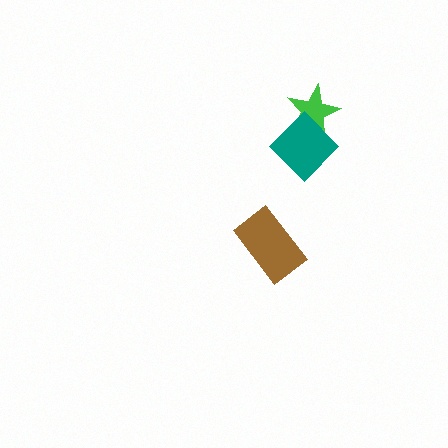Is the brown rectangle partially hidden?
No, no other shape covers it.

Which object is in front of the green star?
The teal diamond is in front of the green star.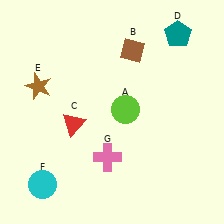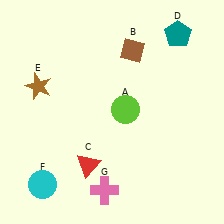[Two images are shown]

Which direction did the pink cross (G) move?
The pink cross (G) moved down.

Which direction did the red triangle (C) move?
The red triangle (C) moved down.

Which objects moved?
The objects that moved are: the red triangle (C), the pink cross (G).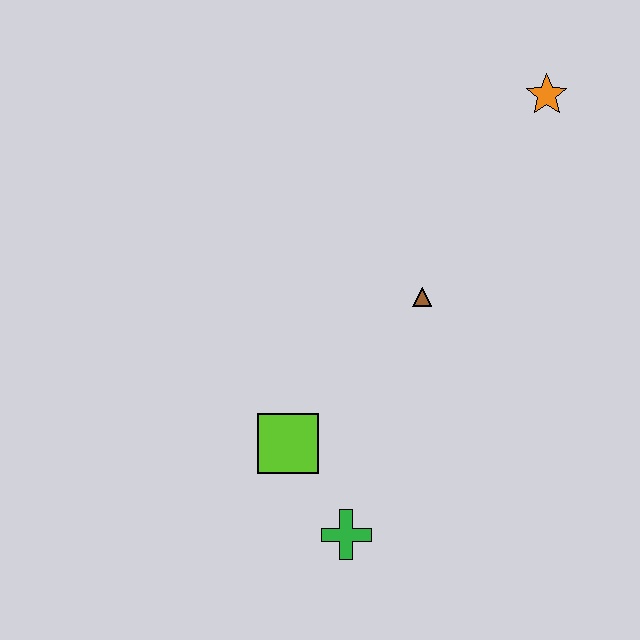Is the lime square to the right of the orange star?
No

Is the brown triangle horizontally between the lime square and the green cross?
No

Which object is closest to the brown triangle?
The lime square is closest to the brown triangle.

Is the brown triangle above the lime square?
Yes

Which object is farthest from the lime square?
The orange star is farthest from the lime square.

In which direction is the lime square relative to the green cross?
The lime square is above the green cross.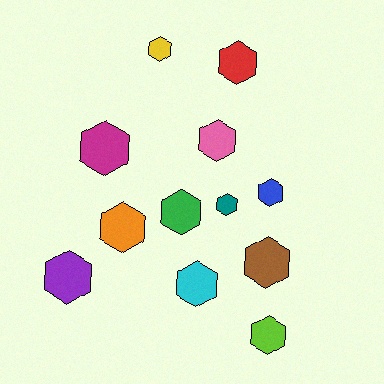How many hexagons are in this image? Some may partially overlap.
There are 12 hexagons.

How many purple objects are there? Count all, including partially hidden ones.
There is 1 purple object.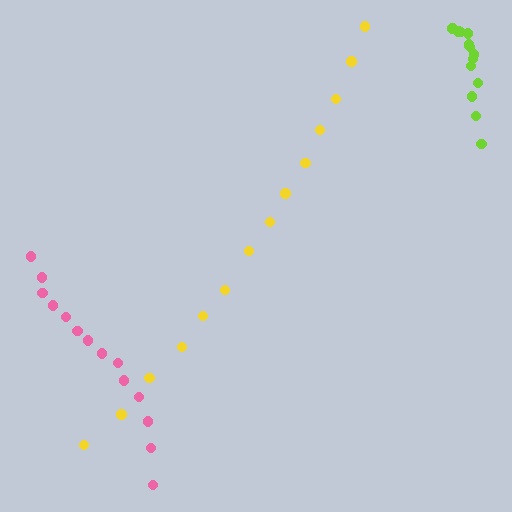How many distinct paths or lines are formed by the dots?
There are 3 distinct paths.